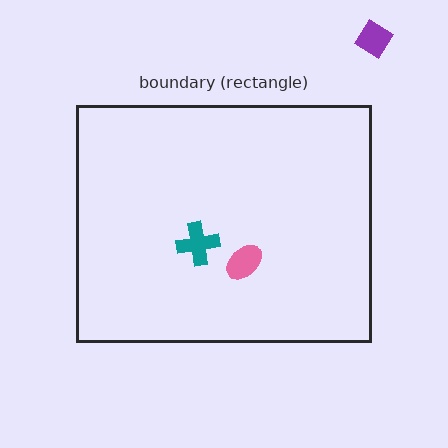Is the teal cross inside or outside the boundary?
Inside.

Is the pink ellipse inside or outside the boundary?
Inside.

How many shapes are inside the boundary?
2 inside, 1 outside.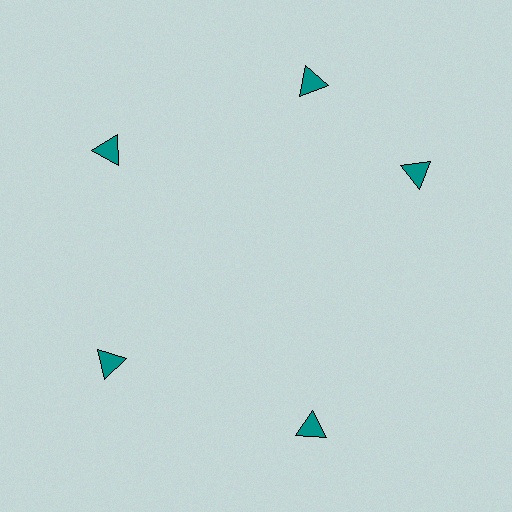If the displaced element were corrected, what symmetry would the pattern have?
It would have 5-fold rotational symmetry — the pattern would map onto itself every 72 degrees.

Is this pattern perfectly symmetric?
No. The 5 teal triangles are arranged in a ring, but one element near the 3 o'clock position is rotated out of alignment along the ring, breaking the 5-fold rotational symmetry.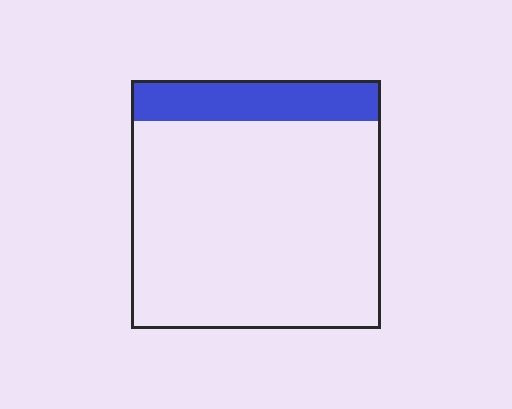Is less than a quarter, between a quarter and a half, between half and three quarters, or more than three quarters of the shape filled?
Less than a quarter.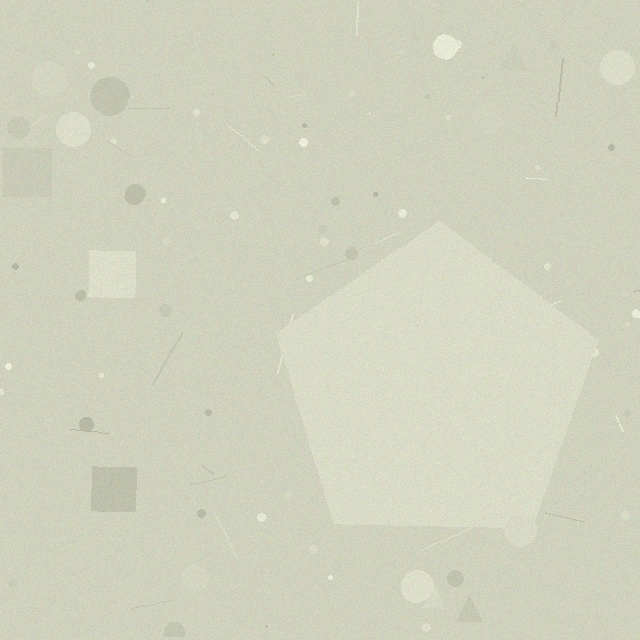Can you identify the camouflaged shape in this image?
The camouflaged shape is a pentagon.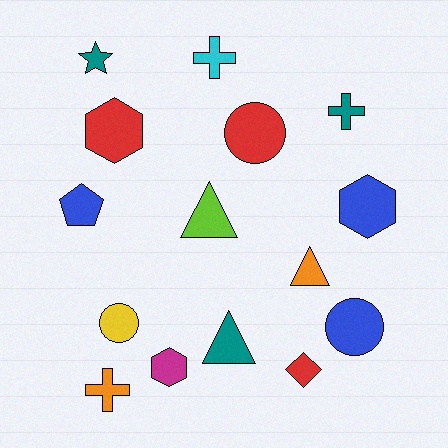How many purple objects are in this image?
There are no purple objects.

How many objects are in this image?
There are 15 objects.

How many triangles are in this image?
There are 3 triangles.